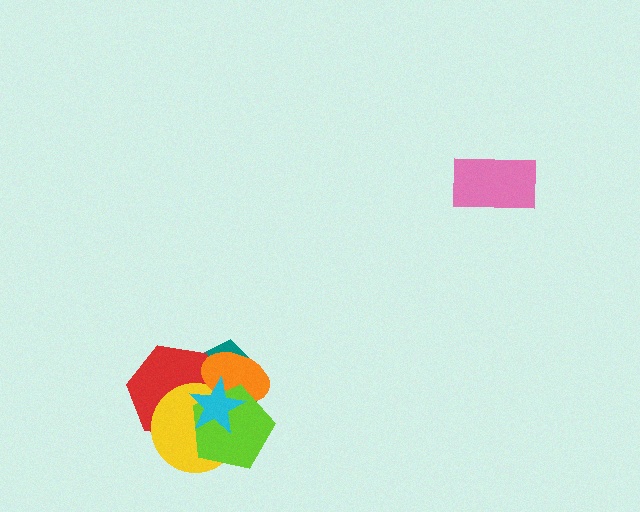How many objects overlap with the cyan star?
5 objects overlap with the cyan star.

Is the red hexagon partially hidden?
Yes, it is partially covered by another shape.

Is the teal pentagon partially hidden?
Yes, it is partially covered by another shape.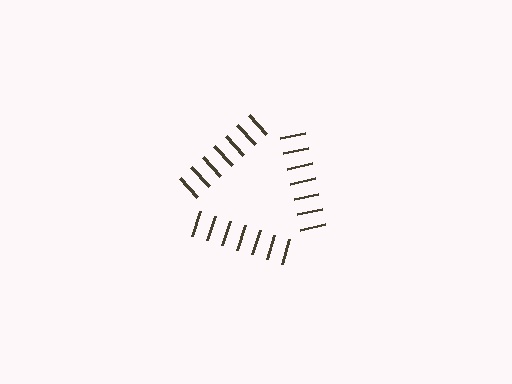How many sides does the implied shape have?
3 sides — the line-ends trace a triangle.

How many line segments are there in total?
21 — 7 along each of the 3 edges.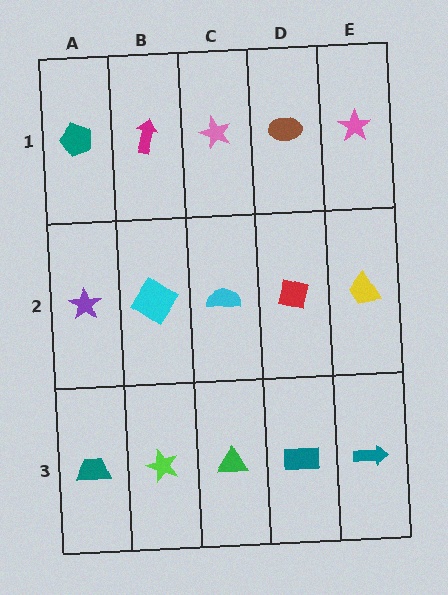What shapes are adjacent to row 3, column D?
A red square (row 2, column D), a green triangle (row 3, column C), a teal arrow (row 3, column E).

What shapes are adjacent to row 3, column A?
A purple star (row 2, column A), a lime star (row 3, column B).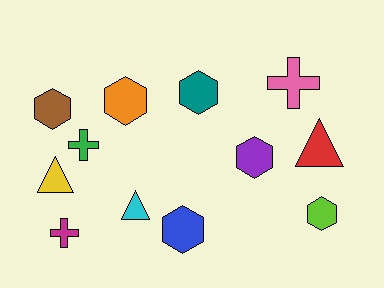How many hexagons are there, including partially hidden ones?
There are 6 hexagons.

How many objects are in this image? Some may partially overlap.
There are 12 objects.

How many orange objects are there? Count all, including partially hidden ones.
There is 1 orange object.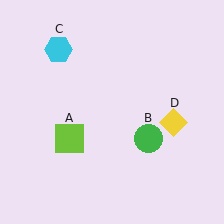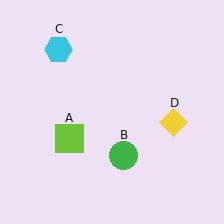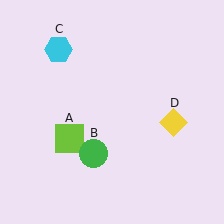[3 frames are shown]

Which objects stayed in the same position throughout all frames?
Lime square (object A) and cyan hexagon (object C) and yellow diamond (object D) remained stationary.